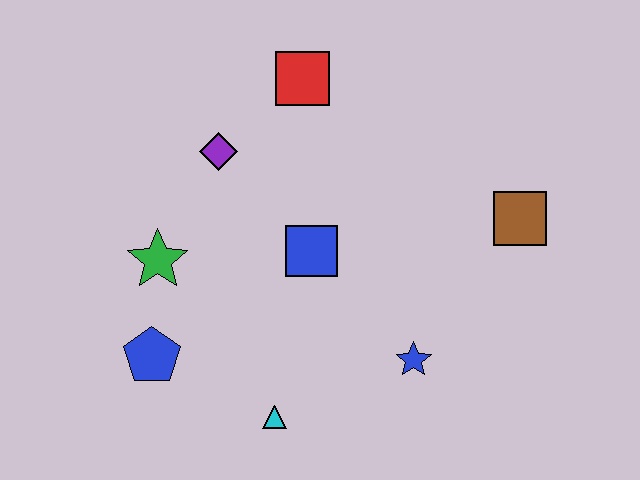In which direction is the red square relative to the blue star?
The red square is above the blue star.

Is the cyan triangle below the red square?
Yes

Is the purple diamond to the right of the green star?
Yes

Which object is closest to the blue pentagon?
The green star is closest to the blue pentagon.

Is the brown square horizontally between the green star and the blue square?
No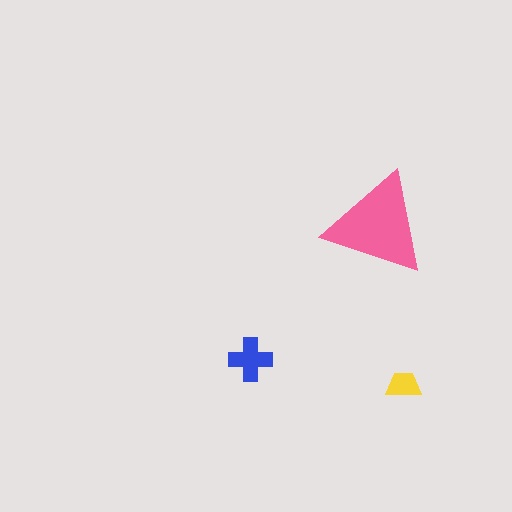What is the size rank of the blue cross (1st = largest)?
2nd.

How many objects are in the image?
There are 3 objects in the image.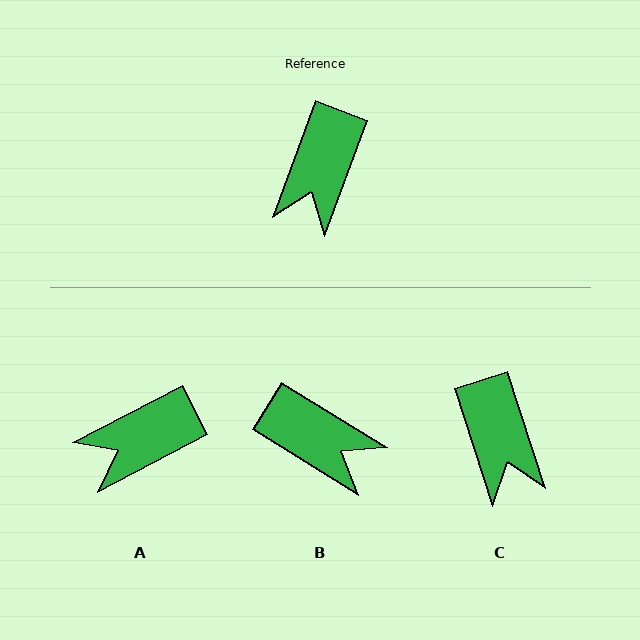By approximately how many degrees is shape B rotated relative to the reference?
Approximately 79 degrees counter-clockwise.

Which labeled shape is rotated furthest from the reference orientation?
B, about 79 degrees away.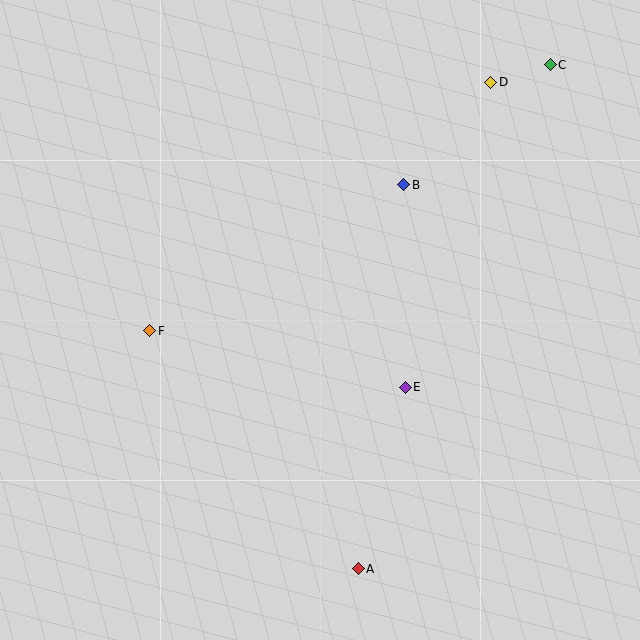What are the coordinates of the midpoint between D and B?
The midpoint between D and B is at (447, 133).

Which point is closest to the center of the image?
Point E at (405, 387) is closest to the center.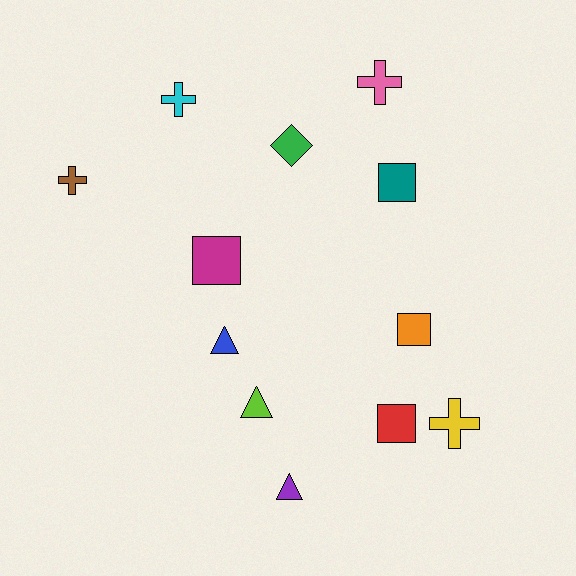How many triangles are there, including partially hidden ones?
There are 3 triangles.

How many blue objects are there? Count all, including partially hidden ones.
There is 1 blue object.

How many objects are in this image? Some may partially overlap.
There are 12 objects.